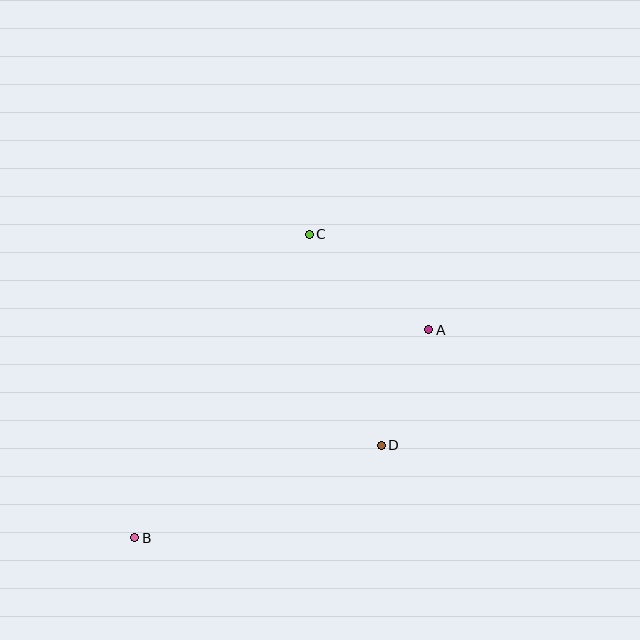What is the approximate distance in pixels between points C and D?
The distance between C and D is approximately 223 pixels.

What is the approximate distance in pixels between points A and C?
The distance between A and C is approximately 153 pixels.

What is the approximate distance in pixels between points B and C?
The distance between B and C is approximately 350 pixels.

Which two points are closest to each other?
Points A and D are closest to each other.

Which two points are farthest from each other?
Points A and B are farthest from each other.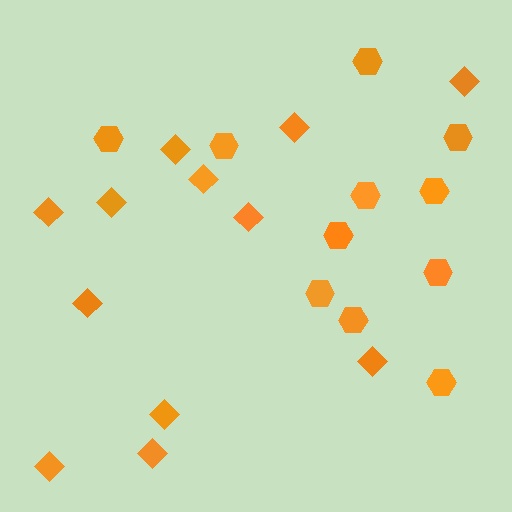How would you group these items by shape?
There are 2 groups: one group of hexagons (11) and one group of diamonds (12).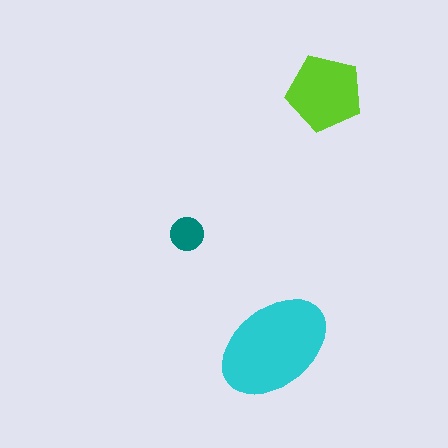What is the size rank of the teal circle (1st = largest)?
3rd.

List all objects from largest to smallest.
The cyan ellipse, the lime pentagon, the teal circle.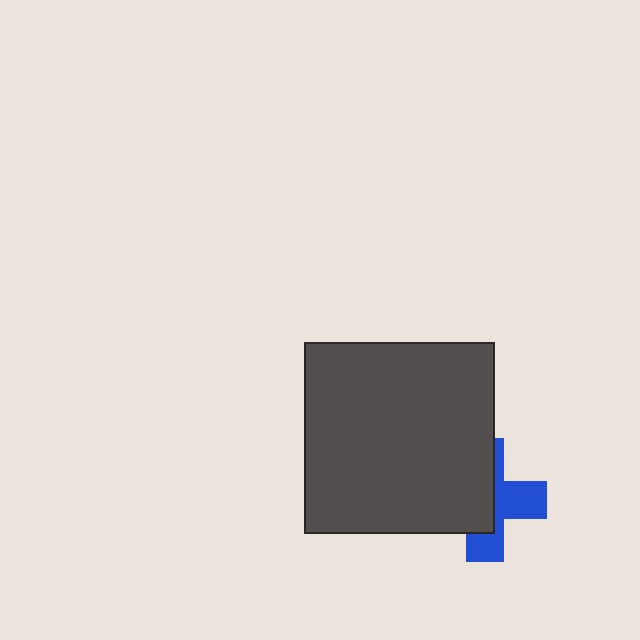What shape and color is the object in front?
The object in front is a dark gray square.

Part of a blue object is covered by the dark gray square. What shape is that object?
It is a cross.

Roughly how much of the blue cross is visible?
A small part of it is visible (roughly 44%).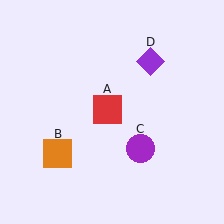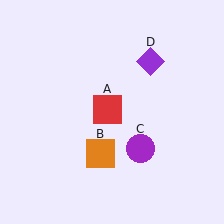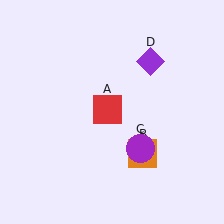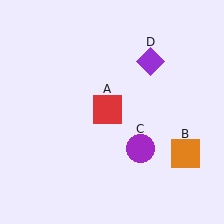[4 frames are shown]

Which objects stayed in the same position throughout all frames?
Red square (object A) and purple circle (object C) and purple diamond (object D) remained stationary.